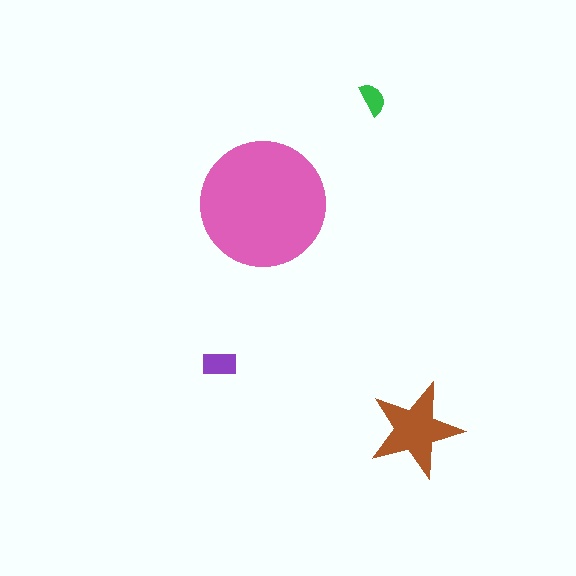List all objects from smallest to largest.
The green semicircle, the purple rectangle, the brown star, the pink circle.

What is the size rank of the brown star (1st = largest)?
2nd.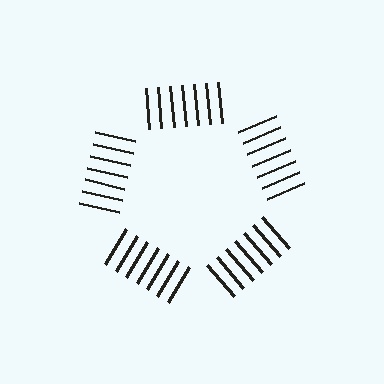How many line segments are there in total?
35 — 7 along each of the 5 edges.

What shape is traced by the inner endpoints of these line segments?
An illusory pentagon — the line segments terminate on its edges but no continuous stroke is drawn.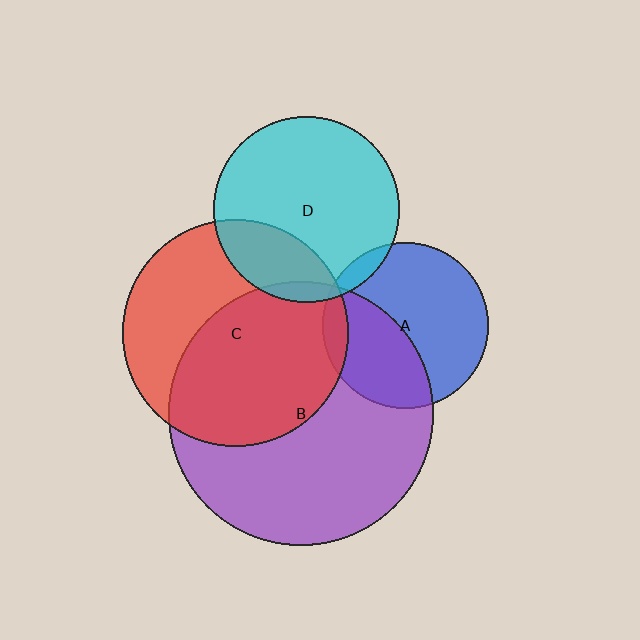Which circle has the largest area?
Circle B (purple).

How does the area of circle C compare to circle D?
Approximately 1.5 times.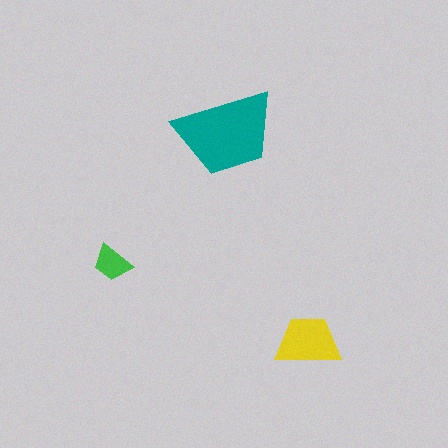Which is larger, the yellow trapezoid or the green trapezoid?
The yellow one.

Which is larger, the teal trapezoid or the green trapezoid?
The teal one.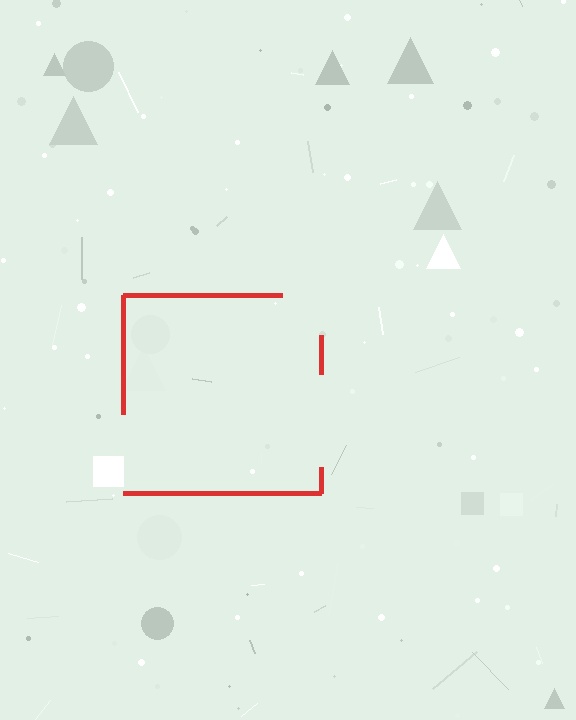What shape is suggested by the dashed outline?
The dashed outline suggests a square.